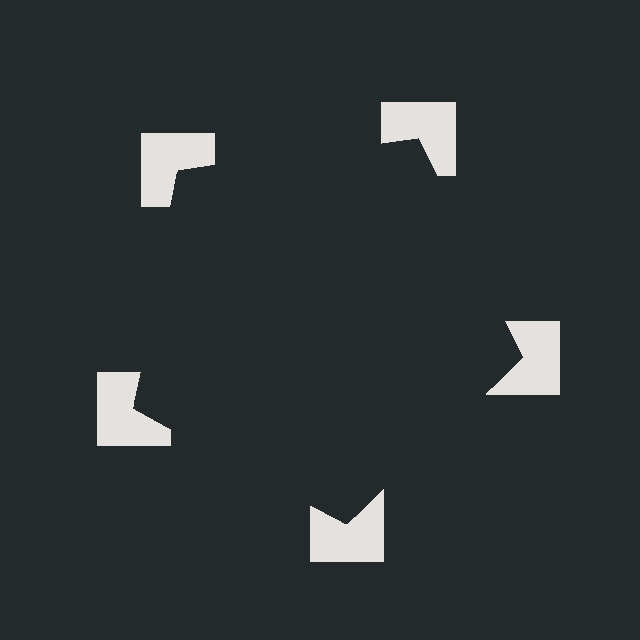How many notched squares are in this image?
There are 5 — one at each vertex of the illusory pentagon.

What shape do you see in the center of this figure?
An illusory pentagon — its edges are inferred from the aligned wedge cuts in the notched squares, not physically drawn.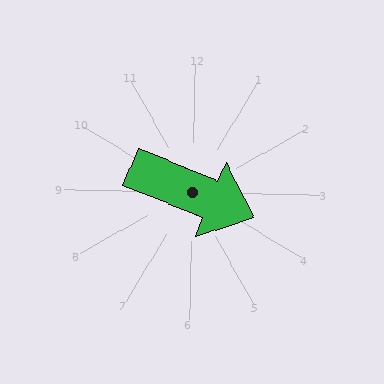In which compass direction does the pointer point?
East.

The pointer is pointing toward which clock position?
Roughly 4 o'clock.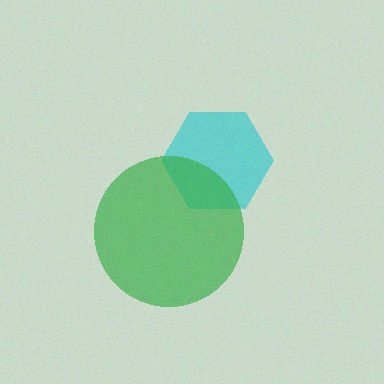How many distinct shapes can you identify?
There are 2 distinct shapes: a cyan hexagon, a green circle.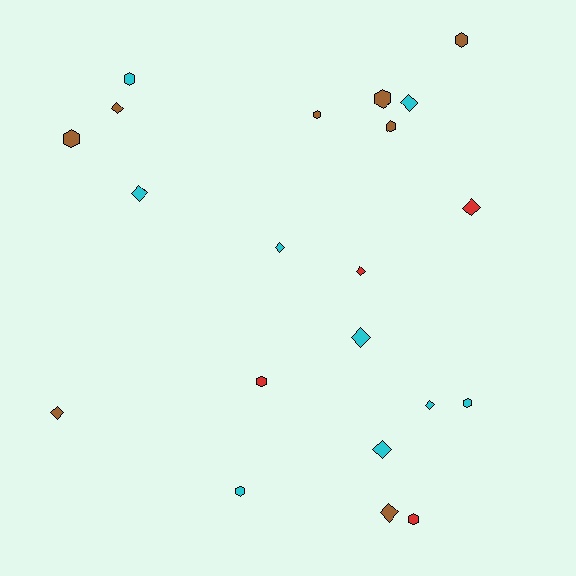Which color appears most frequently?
Cyan, with 9 objects.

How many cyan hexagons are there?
There are 3 cyan hexagons.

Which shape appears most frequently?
Diamond, with 11 objects.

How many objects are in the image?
There are 21 objects.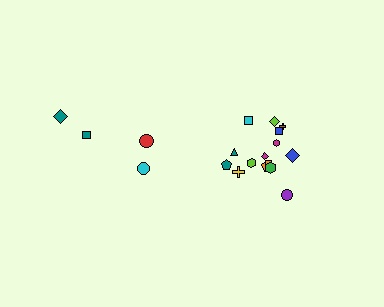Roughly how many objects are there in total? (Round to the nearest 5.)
Roughly 20 objects in total.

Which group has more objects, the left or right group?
The right group.